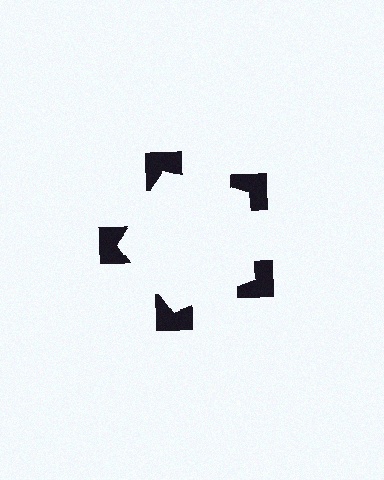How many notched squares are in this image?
There are 5 — one at each vertex of the illusory pentagon.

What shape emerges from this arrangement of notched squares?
An illusory pentagon — its edges are inferred from the aligned wedge cuts in the notched squares, not physically drawn.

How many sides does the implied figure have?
5 sides.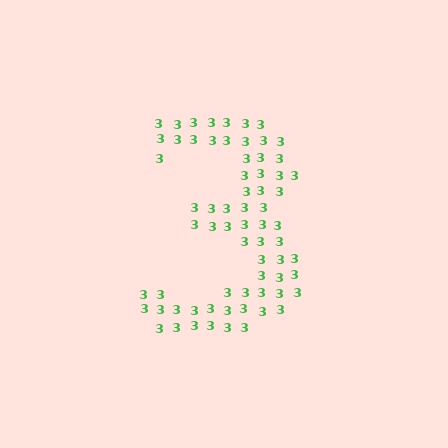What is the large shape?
The large shape is the digit 3.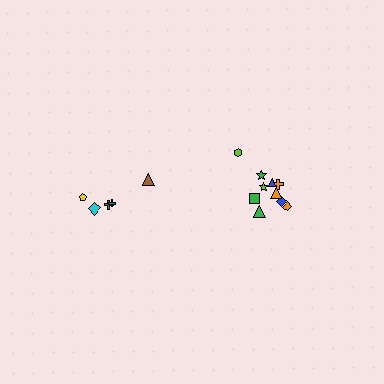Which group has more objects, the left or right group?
The right group.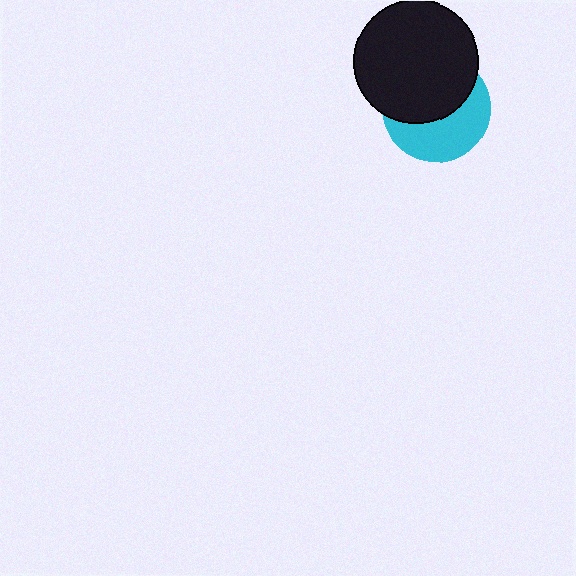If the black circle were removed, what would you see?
You would see the complete cyan circle.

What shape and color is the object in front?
The object in front is a black circle.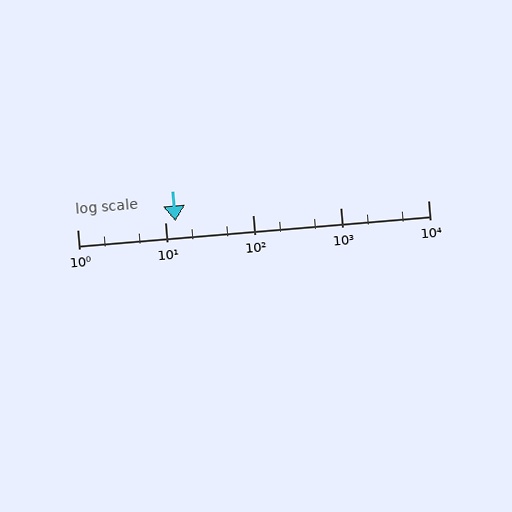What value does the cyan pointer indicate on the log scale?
The pointer indicates approximately 13.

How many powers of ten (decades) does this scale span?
The scale spans 4 decades, from 1 to 10000.